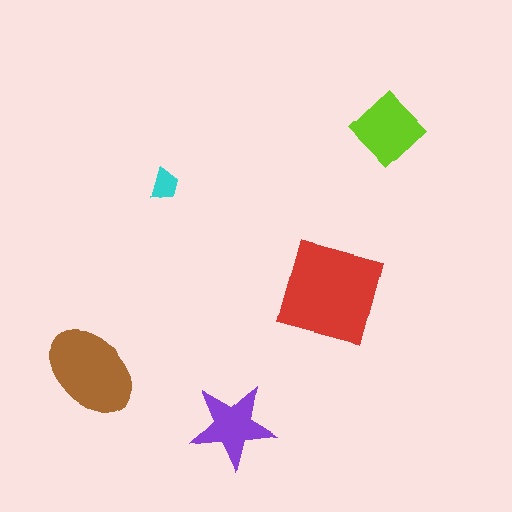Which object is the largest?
The red square.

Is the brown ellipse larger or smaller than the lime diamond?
Larger.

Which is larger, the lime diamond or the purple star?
The lime diamond.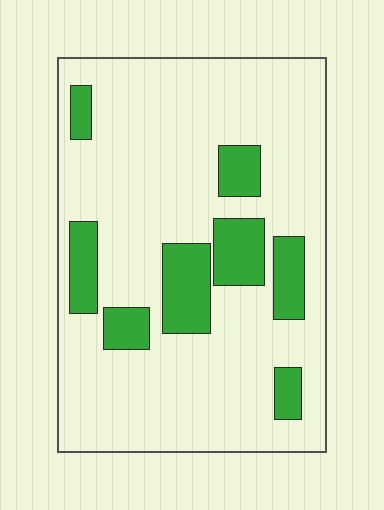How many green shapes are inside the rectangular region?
8.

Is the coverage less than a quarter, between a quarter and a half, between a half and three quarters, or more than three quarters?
Less than a quarter.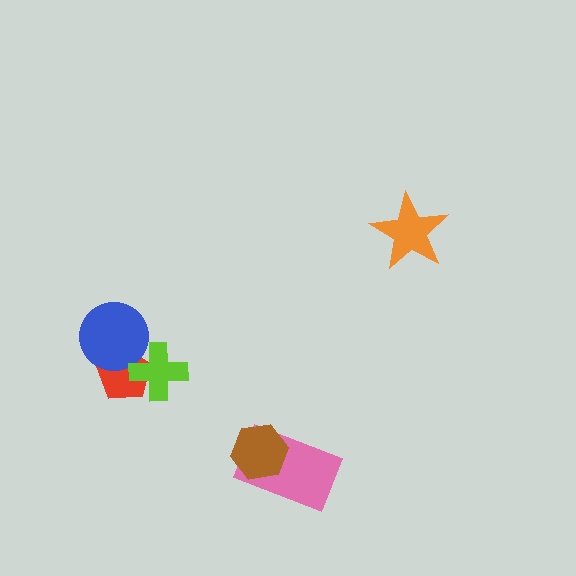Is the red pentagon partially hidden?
Yes, it is partially covered by another shape.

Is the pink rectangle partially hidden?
Yes, it is partially covered by another shape.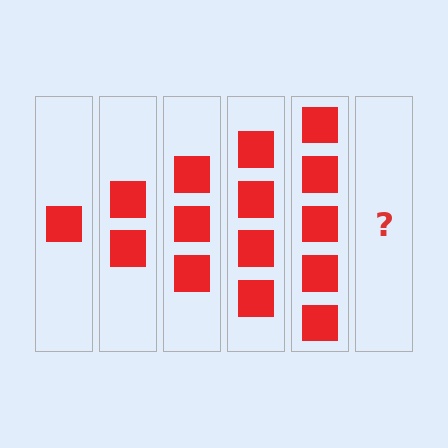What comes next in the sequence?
The next element should be 6 squares.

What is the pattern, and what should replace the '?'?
The pattern is that each step adds one more square. The '?' should be 6 squares.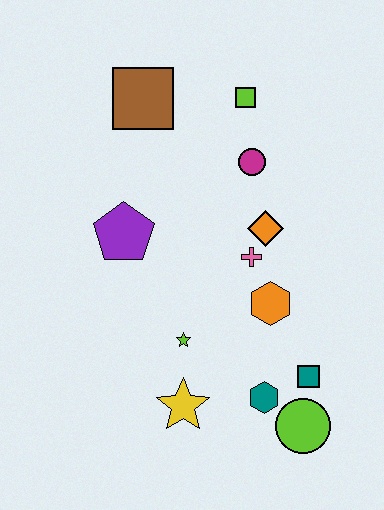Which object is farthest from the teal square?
The brown square is farthest from the teal square.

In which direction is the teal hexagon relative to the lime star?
The teal hexagon is to the right of the lime star.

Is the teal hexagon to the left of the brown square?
No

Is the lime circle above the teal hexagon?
No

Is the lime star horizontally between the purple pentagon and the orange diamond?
Yes